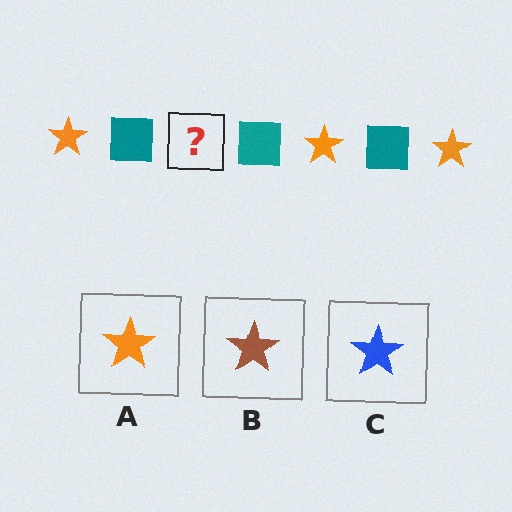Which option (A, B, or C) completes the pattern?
A.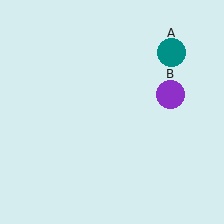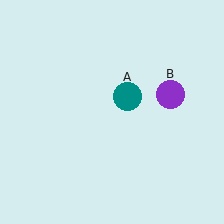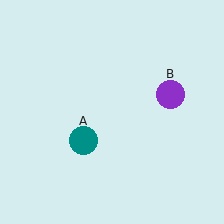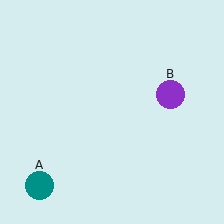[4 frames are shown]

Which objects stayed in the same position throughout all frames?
Purple circle (object B) remained stationary.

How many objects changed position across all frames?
1 object changed position: teal circle (object A).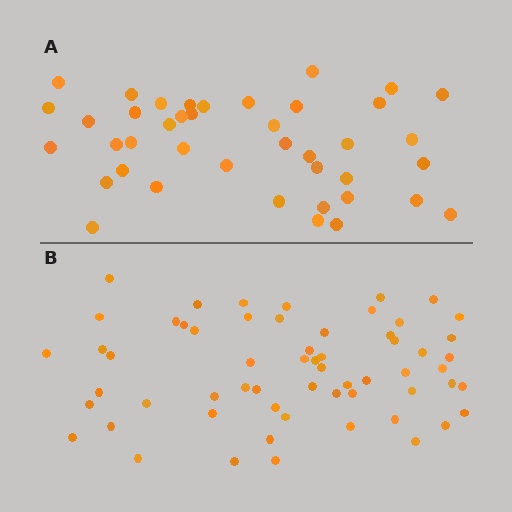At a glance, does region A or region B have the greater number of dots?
Region B (the bottom region) has more dots.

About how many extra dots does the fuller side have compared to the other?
Region B has approximately 20 more dots than region A.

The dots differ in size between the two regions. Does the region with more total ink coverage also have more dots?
No. Region A has more total ink coverage because its dots are larger, but region B actually contains more individual dots. Total area can be misleading — the number of items is what matters here.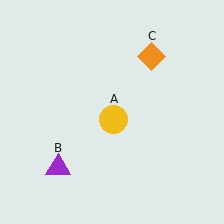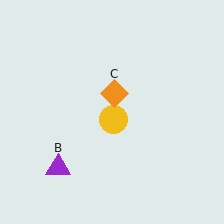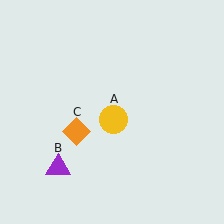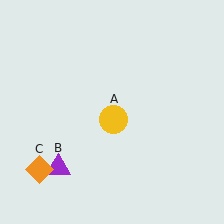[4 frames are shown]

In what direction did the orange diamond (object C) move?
The orange diamond (object C) moved down and to the left.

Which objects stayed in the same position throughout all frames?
Yellow circle (object A) and purple triangle (object B) remained stationary.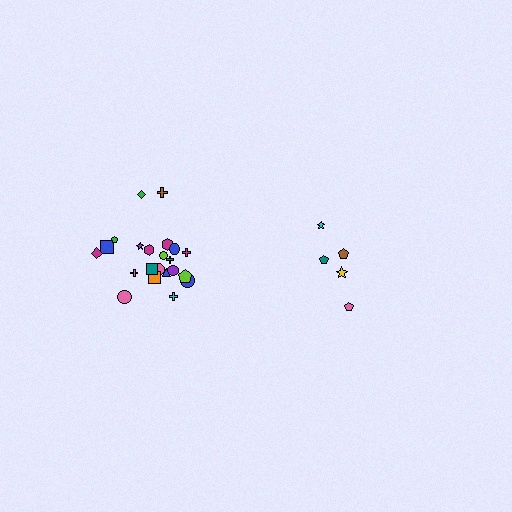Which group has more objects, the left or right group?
The left group.